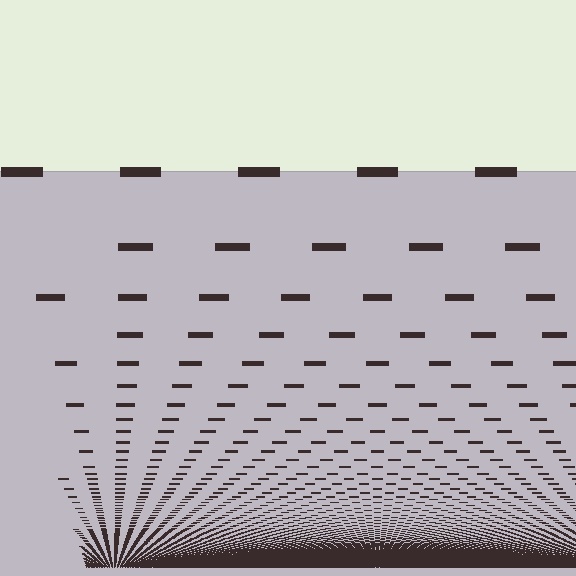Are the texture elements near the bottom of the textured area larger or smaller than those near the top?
Smaller. The gradient is inverted — elements near the bottom are smaller and denser.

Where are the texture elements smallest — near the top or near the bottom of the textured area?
Near the bottom.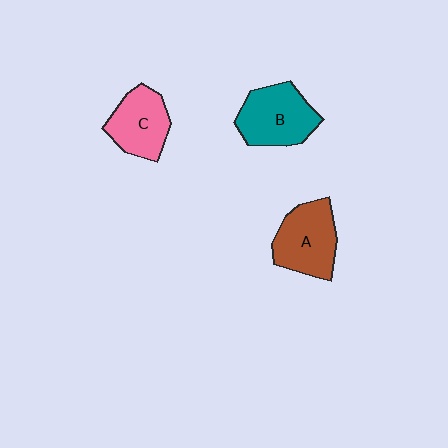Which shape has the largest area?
Shape B (teal).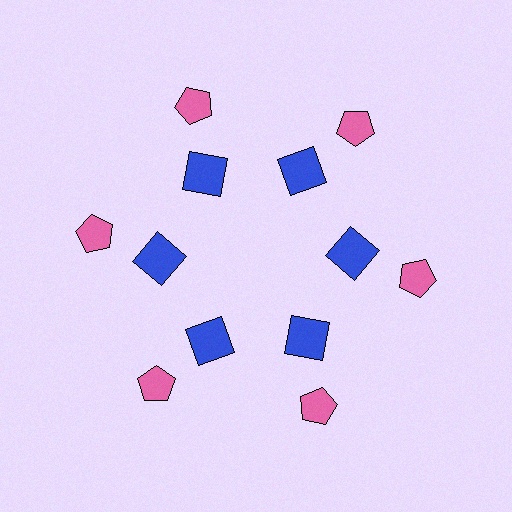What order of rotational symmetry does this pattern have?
This pattern has 6-fold rotational symmetry.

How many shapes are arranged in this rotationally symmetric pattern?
There are 12 shapes, arranged in 6 groups of 2.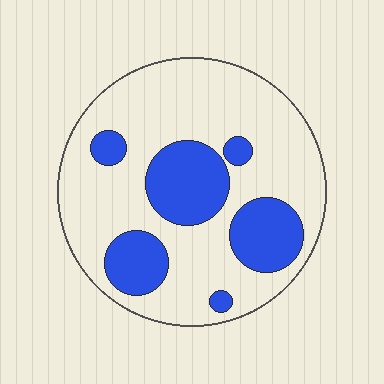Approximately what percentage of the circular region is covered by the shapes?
Approximately 30%.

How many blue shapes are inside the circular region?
6.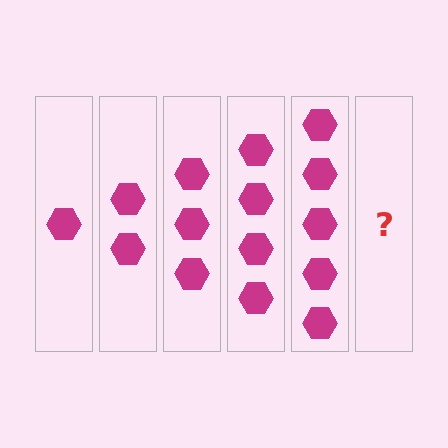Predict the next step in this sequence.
The next step is 6 hexagons.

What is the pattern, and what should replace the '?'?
The pattern is that each step adds one more hexagon. The '?' should be 6 hexagons.